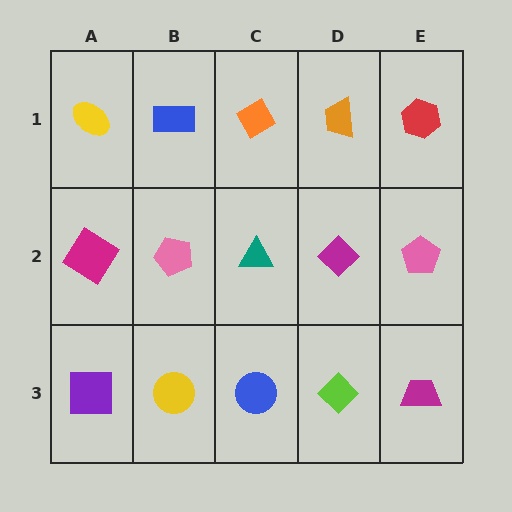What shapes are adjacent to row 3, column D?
A magenta diamond (row 2, column D), a blue circle (row 3, column C), a magenta trapezoid (row 3, column E).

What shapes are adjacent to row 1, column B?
A pink pentagon (row 2, column B), a yellow ellipse (row 1, column A), an orange diamond (row 1, column C).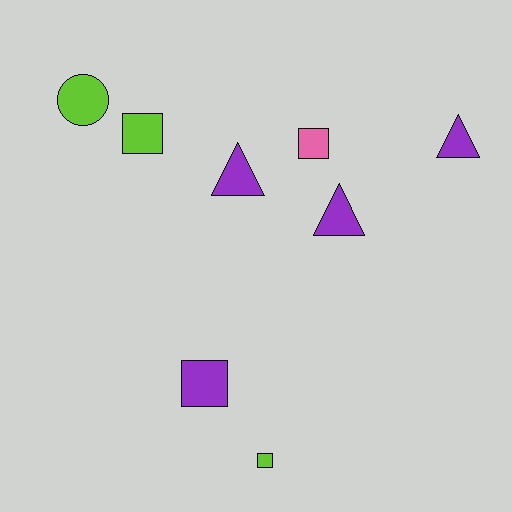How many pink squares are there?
There is 1 pink square.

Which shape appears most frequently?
Square, with 4 objects.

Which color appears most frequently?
Purple, with 4 objects.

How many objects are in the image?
There are 8 objects.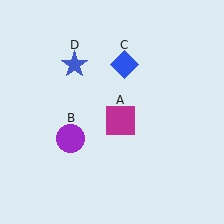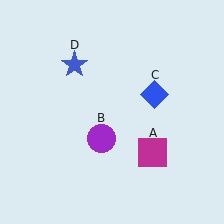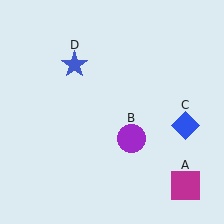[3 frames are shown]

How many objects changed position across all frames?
3 objects changed position: magenta square (object A), purple circle (object B), blue diamond (object C).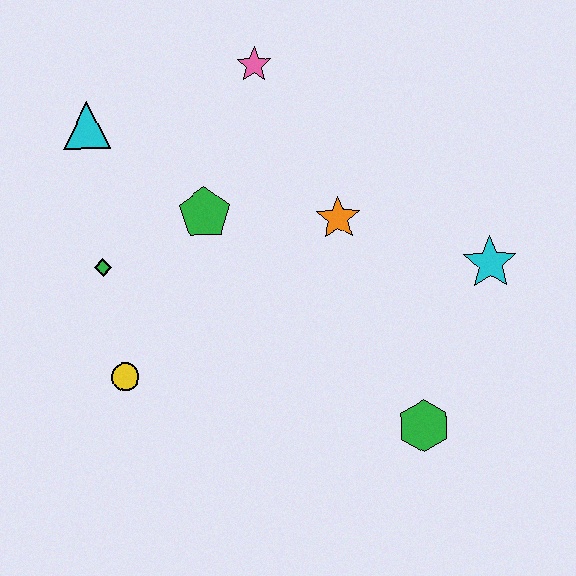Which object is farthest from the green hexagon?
The cyan triangle is farthest from the green hexagon.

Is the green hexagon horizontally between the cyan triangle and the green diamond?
No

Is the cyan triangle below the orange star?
No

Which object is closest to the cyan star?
The orange star is closest to the cyan star.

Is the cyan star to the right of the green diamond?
Yes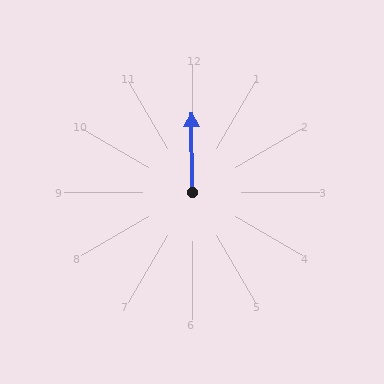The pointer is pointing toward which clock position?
Roughly 12 o'clock.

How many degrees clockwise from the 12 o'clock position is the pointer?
Approximately 360 degrees.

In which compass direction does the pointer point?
North.